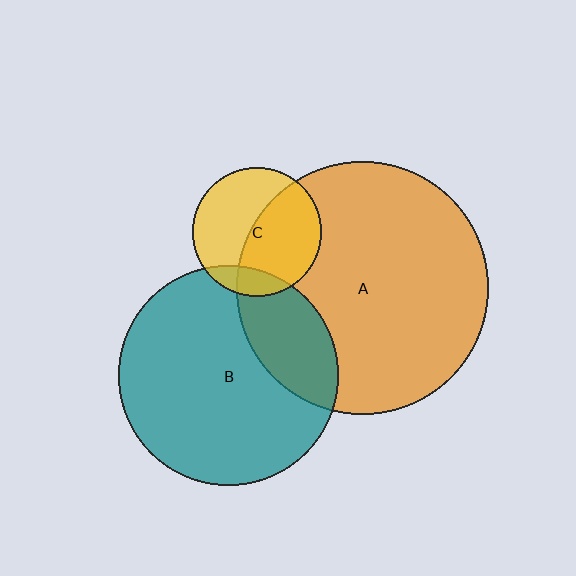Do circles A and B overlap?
Yes.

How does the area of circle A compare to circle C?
Approximately 3.9 times.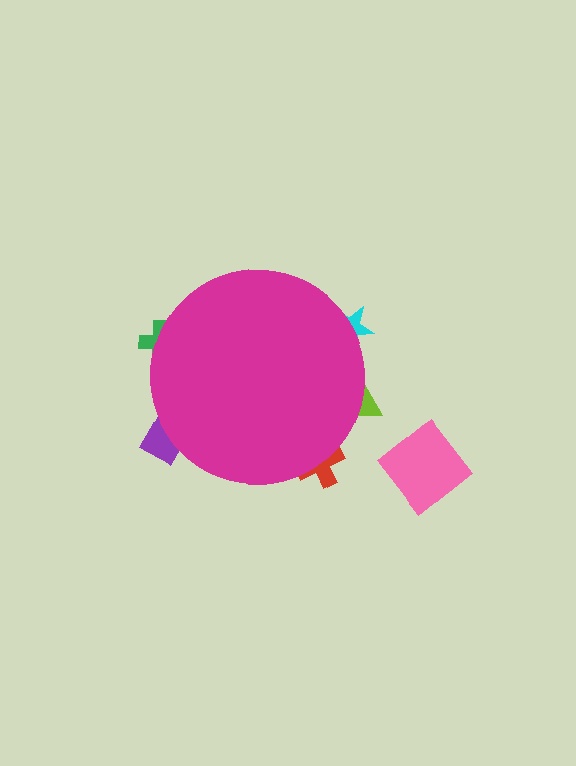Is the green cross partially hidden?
Yes, the green cross is partially hidden behind the magenta circle.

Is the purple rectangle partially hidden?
Yes, the purple rectangle is partially hidden behind the magenta circle.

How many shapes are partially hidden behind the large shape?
5 shapes are partially hidden.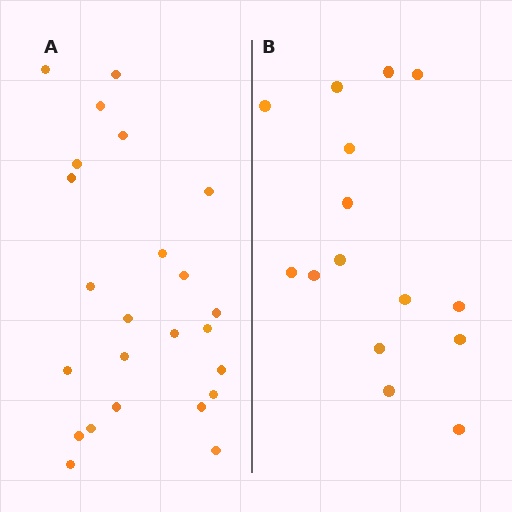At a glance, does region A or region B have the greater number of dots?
Region A (the left region) has more dots.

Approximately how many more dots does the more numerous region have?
Region A has roughly 8 or so more dots than region B.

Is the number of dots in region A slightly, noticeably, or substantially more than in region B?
Region A has substantially more. The ratio is roughly 1.6 to 1.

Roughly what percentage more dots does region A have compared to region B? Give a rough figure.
About 60% more.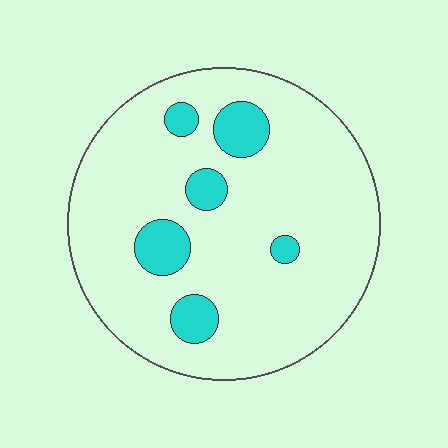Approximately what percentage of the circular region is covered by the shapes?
Approximately 15%.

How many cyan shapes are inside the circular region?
6.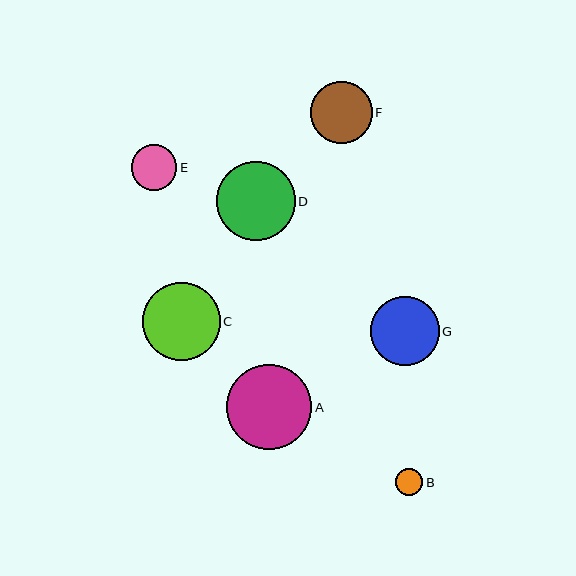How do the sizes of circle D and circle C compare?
Circle D and circle C are approximately the same size.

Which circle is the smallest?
Circle B is the smallest with a size of approximately 27 pixels.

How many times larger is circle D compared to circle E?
Circle D is approximately 1.7 times the size of circle E.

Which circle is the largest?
Circle A is the largest with a size of approximately 85 pixels.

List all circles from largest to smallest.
From largest to smallest: A, D, C, G, F, E, B.